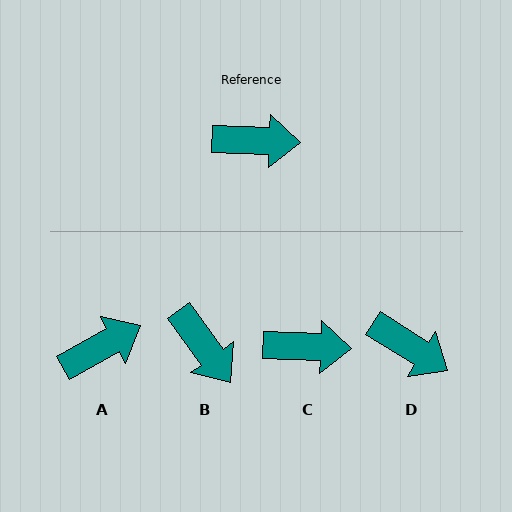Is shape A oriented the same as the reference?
No, it is off by about 31 degrees.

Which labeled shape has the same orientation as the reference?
C.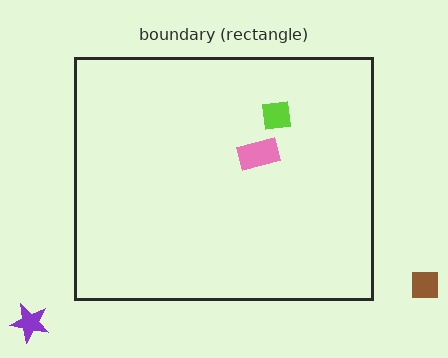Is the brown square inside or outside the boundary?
Outside.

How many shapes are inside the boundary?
2 inside, 2 outside.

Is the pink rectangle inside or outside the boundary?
Inside.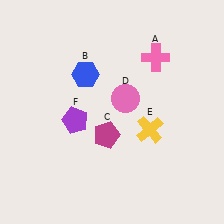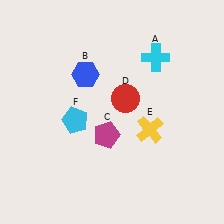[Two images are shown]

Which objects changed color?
A changed from pink to cyan. D changed from pink to red. F changed from purple to cyan.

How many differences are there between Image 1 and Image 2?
There are 3 differences between the two images.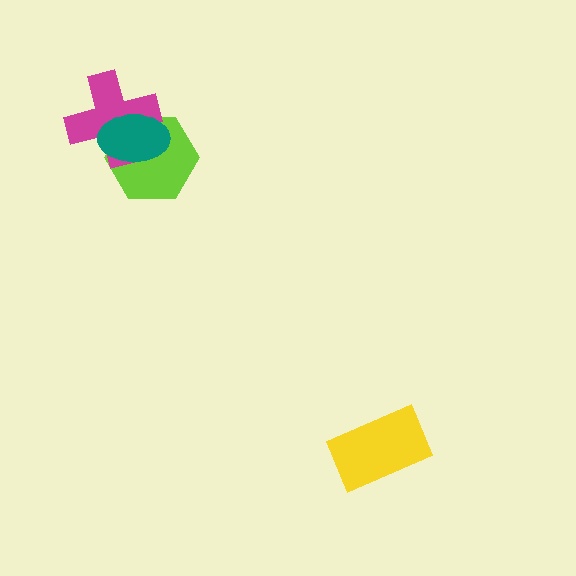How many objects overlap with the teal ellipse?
2 objects overlap with the teal ellipse.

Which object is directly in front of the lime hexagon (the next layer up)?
The magenta cross is directly in front of the lime hexagon.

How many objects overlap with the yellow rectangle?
0 objects overlap with the yellow rectangle.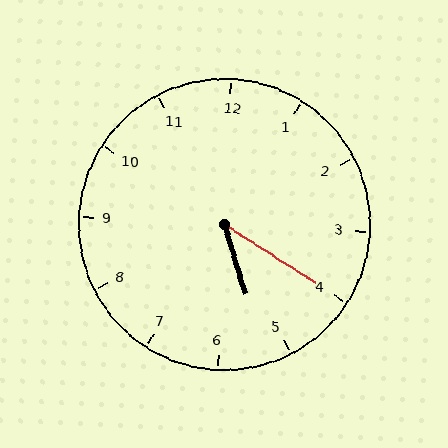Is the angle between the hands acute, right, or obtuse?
It is acute.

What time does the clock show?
5:20.